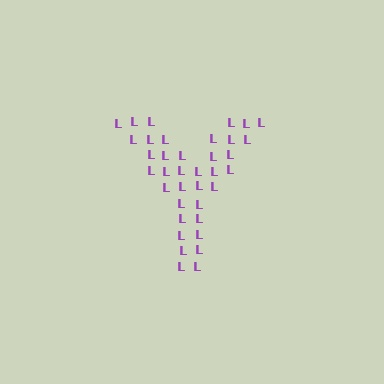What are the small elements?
The small elements are letter L's.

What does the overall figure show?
The overall figure shows the letter Y.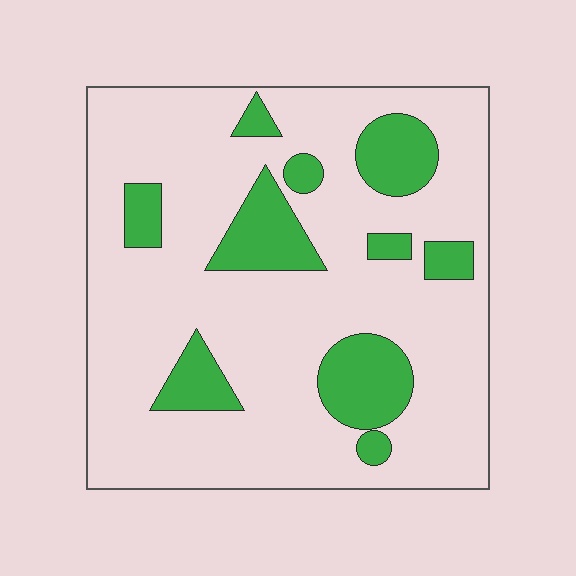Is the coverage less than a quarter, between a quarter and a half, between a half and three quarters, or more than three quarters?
Less than a quarter.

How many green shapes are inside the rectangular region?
10.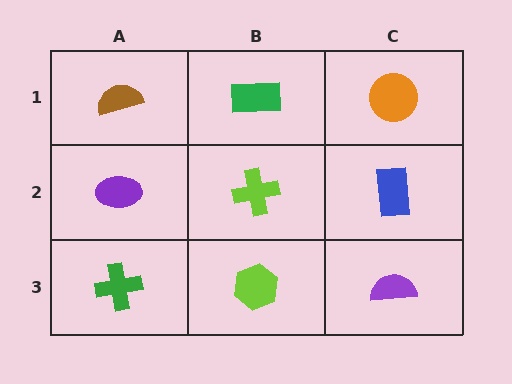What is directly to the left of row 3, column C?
A lime hexagon.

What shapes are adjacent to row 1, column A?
A purple ellipse (row 2, column A), a green rectangle (row 1, column B).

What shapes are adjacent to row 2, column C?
An orange circle (row 1, column C), a purple semicircle (row 3, column C), a lime cross (row 2, column B).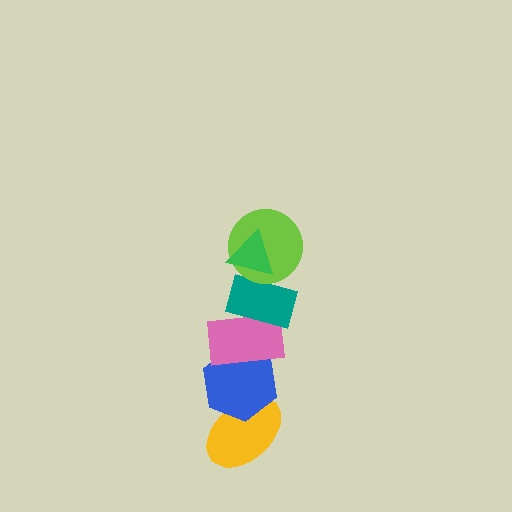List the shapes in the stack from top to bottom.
From top to bottom: the green triangle, the lime circle, the teal rectangle, the pink rectangle, the blue hexagon, the yellow ellipse.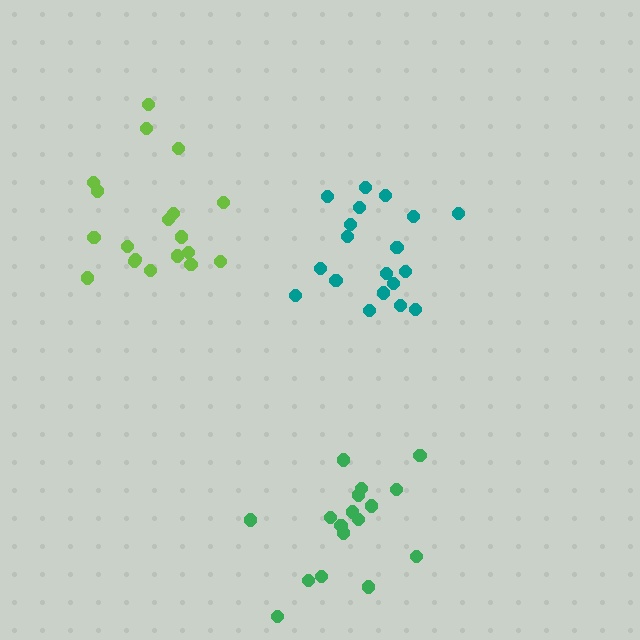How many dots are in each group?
Group 1: 19 dots, Group 2: 17 dots, Group 3: 19 dots (55 total).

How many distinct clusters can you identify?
There are 3 distinct clusters.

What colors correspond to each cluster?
The clusters are colored: teal, green, lime.